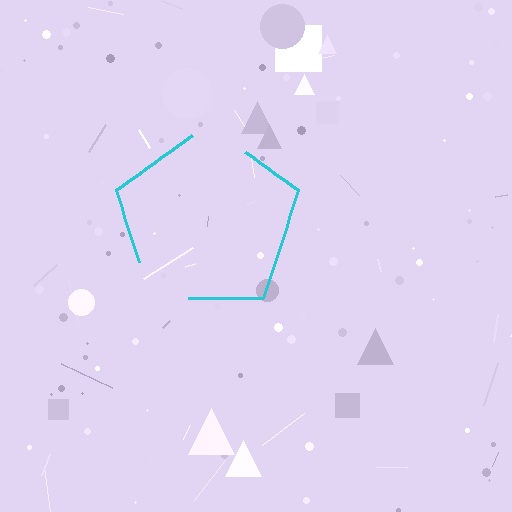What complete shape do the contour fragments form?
The contour fragments form a pentagon.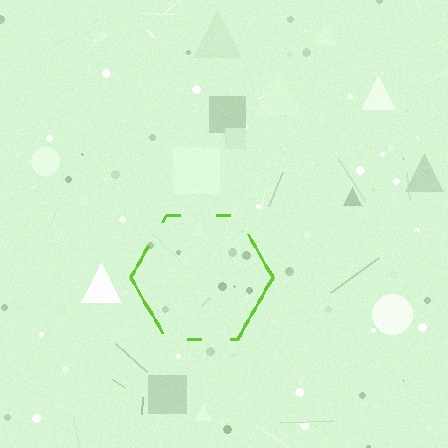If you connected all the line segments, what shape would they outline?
They would outline a hexagon.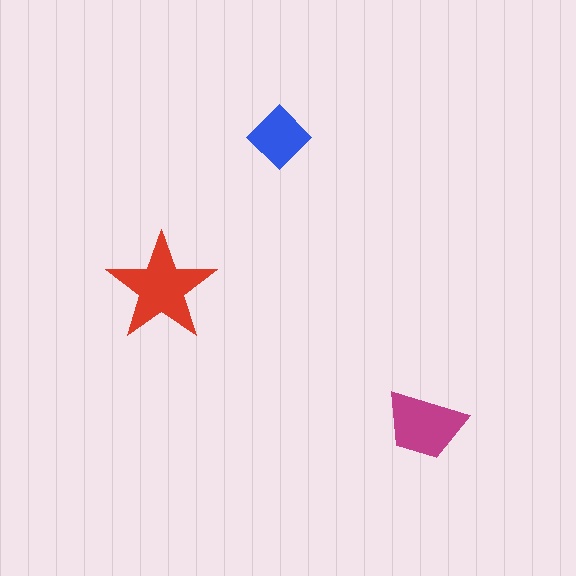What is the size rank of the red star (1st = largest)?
1st.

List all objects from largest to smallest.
The red star, the magenta trapezoid, the blue diamond.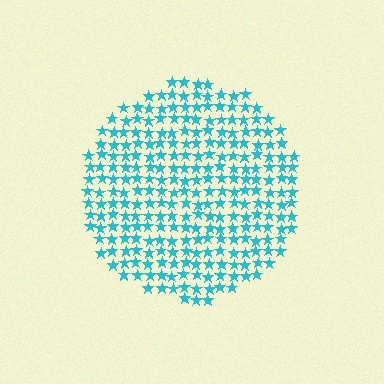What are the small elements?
The small elements are stars.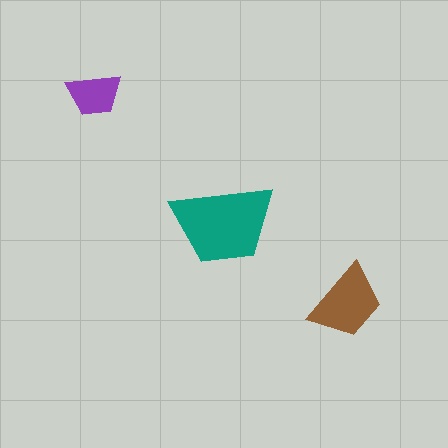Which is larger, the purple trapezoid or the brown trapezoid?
The brown one.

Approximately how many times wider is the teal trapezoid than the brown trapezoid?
About 1.5 times wider.